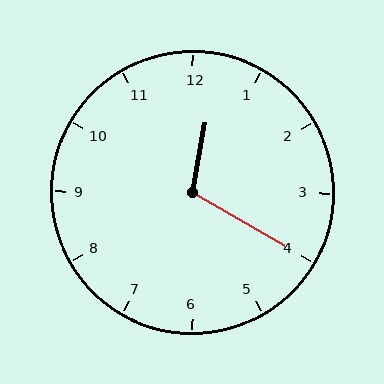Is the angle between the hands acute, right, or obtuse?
It is obtuse.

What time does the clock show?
12:20.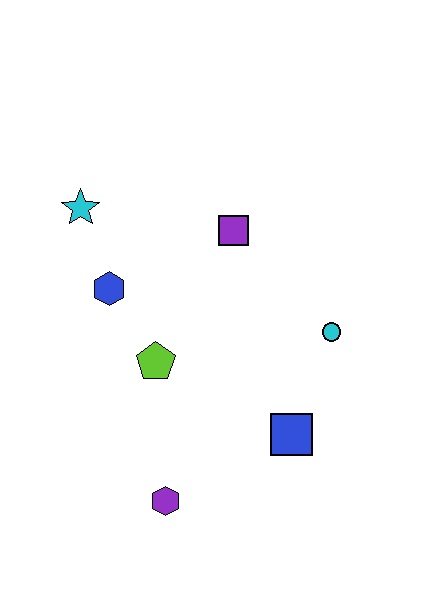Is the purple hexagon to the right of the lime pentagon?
Yes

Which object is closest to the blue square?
The cyan circle is closest to the blue square.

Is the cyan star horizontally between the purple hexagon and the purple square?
No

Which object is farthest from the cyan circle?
The cyan star is farthest from the cyan circle.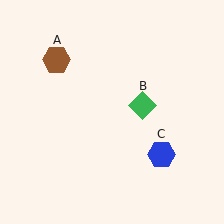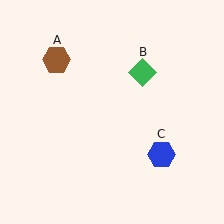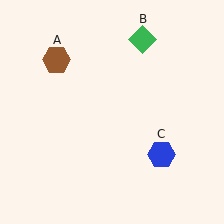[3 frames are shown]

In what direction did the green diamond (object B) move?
The green diamond (object B) moved up.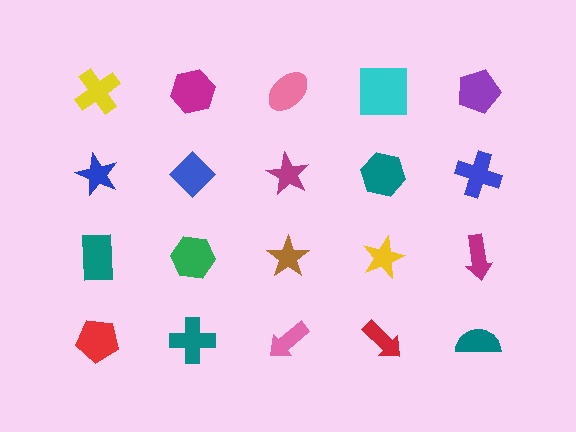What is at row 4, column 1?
A red pentagon.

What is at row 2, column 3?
A magenta star.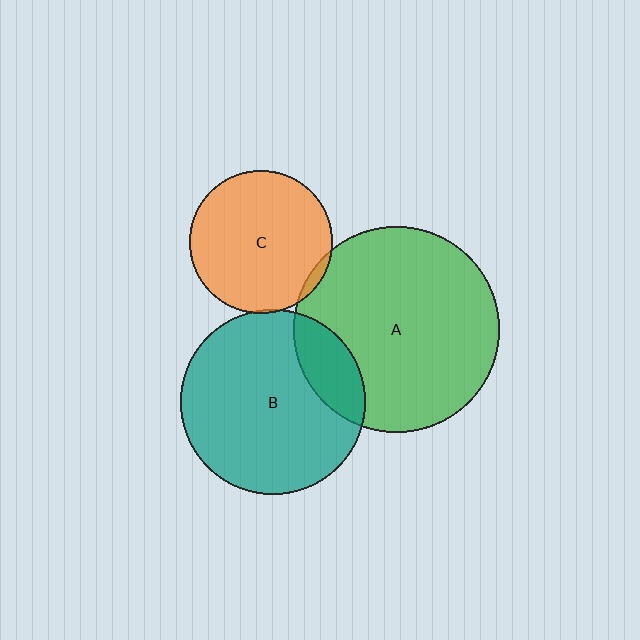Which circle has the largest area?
Circle A (green).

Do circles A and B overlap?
Yes.